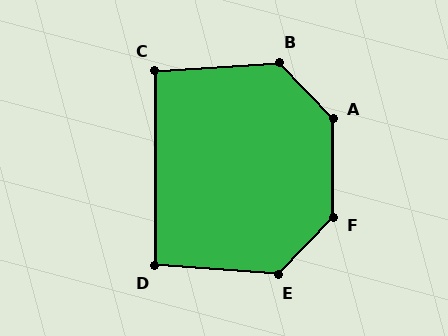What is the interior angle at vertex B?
Approximately 129 degrees (obtuse).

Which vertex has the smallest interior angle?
C, at approximately 94 degrees.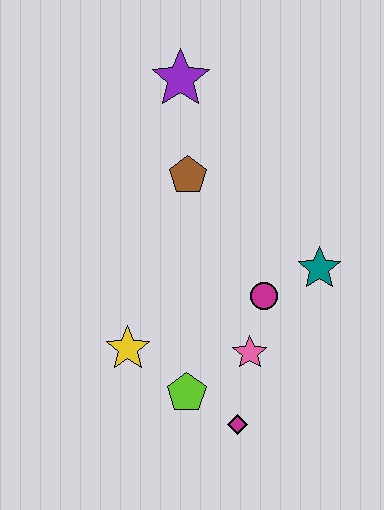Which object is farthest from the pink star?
The purple star is farthest from the pink star.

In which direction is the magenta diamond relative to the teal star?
The magenta diamond is below the teal star.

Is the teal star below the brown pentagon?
Yes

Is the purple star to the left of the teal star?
Yes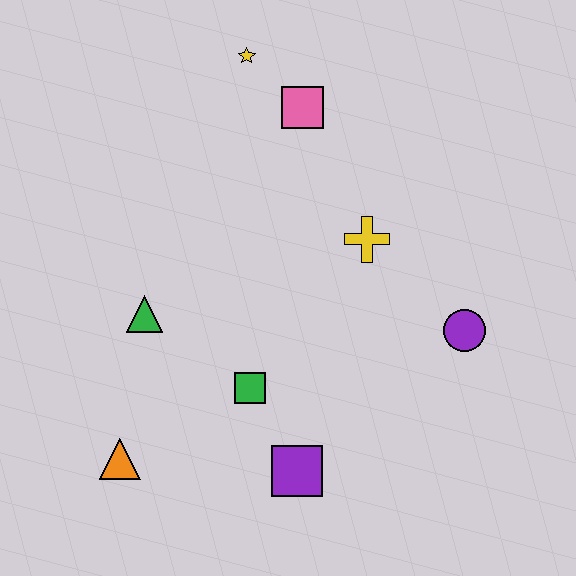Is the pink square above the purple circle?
Yes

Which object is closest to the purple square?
The green square is closest to the purple square.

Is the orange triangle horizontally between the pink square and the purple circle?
No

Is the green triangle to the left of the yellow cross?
Yes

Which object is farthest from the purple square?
The yellow star is farthest from the purple square.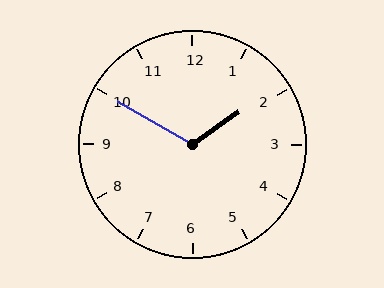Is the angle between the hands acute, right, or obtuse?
It is obtuse.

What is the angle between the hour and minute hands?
Approximately 115 degrees.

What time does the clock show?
1:50.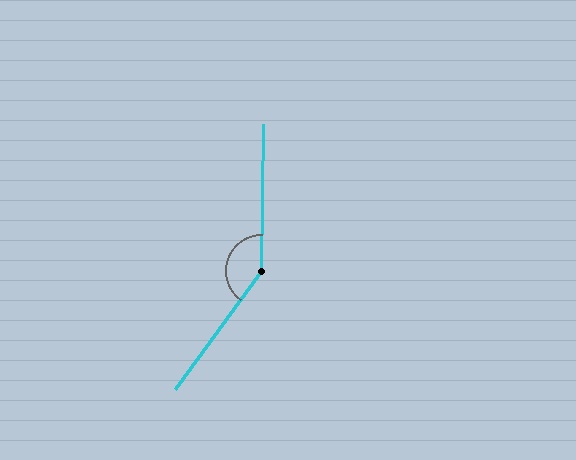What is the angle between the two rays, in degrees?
Approximately 145 degrees.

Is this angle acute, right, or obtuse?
It is obtuse.